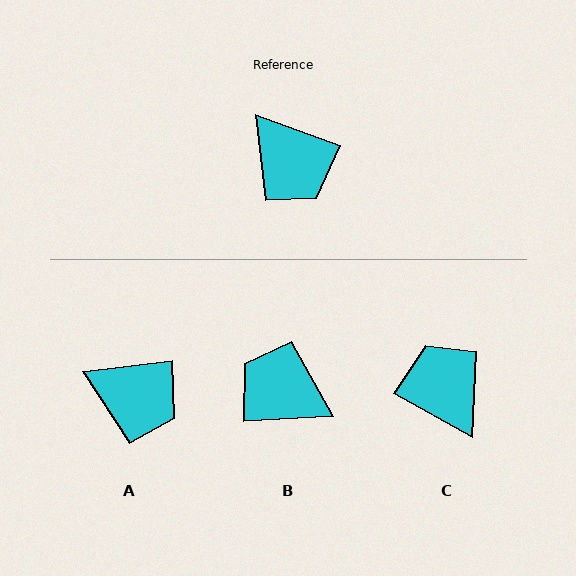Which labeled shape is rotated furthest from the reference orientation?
C, about 171 degrees away.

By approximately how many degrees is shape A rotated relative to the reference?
Approximately 26 degrees counter-clockwise.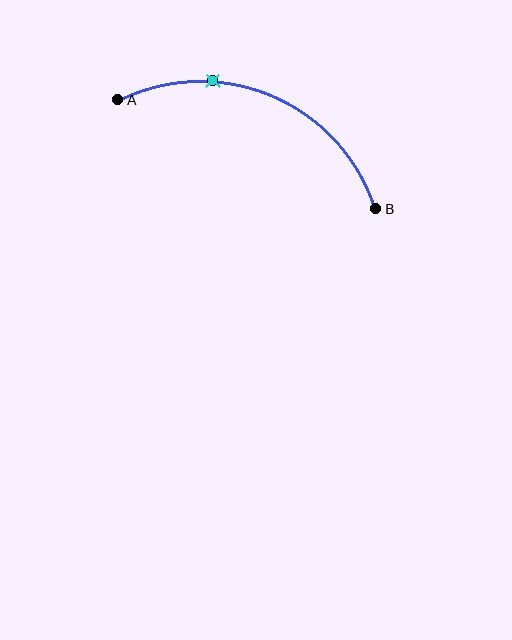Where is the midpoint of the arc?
The arc midpoint is the point on the curve farthest from the straight line joining A and B. It sits above that line.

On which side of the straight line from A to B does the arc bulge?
The arc bulges above the straight line connecting A and B.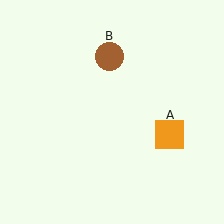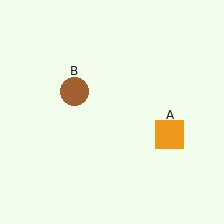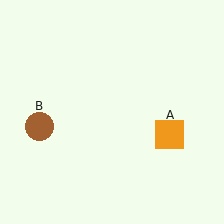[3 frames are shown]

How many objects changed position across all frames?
1 object changed position: brown circle (object B).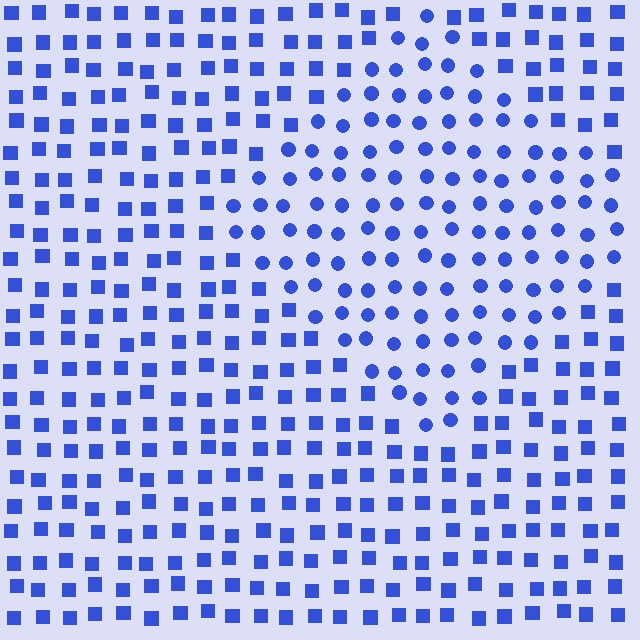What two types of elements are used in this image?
The image uses circles inside the diamond region and squares outside it.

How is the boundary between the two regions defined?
The boundary is defined by a change in element shape: circles inside vs. squares outside. All elements share the same color and spacing.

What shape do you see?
I see a diamond.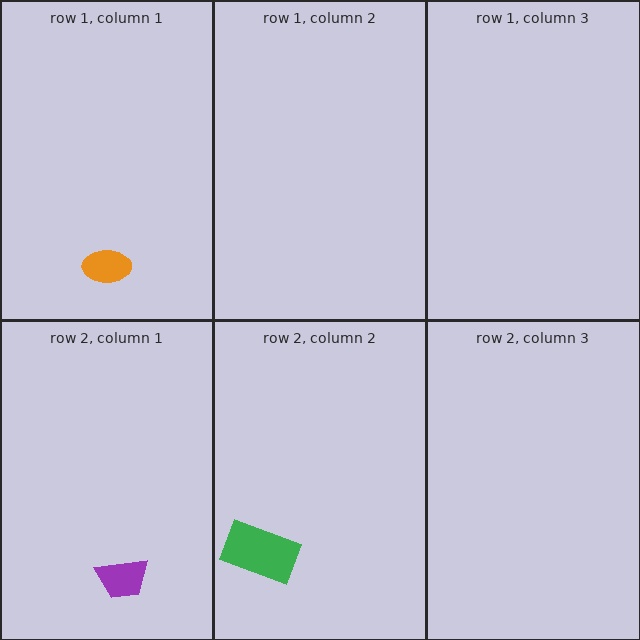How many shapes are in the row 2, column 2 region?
1.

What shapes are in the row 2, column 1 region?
The purple trapezoid.